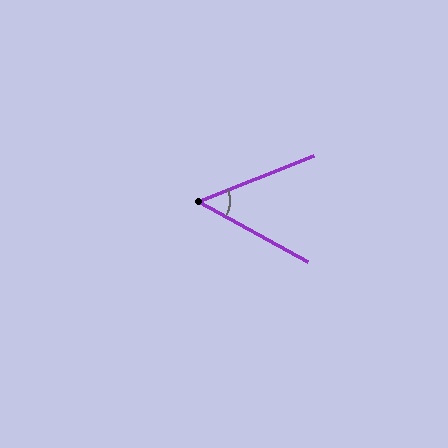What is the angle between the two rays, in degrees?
Approximately 50 degrees.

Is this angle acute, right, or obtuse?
It is acute.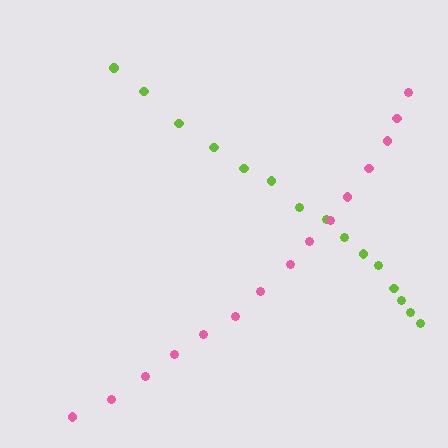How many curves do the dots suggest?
There are 2 distinct paths.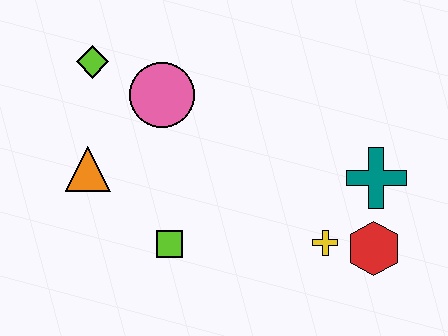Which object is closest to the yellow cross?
The red hexagon is closest to the yellow cross.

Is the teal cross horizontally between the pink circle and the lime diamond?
No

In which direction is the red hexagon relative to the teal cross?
The red hexagon is below the teal cross.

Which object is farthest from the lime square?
The teal cross is farthest from the lime square.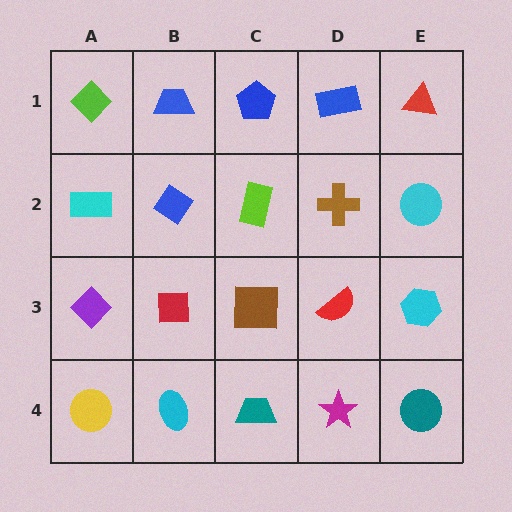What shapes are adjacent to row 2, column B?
A blue trapezoid (row 1, column B), a red square (row 3, column B), a cyan rectangle (row 2, column A), a lime rectangle (row 2, column C).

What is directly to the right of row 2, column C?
A brown cross.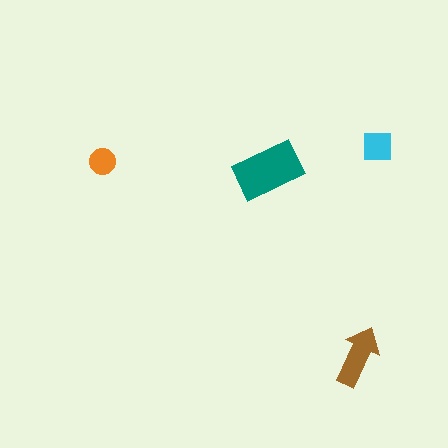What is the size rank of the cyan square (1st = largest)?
3rd.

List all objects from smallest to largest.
The orange circle, the cyan square, the brown arrow, the teal rectangle.